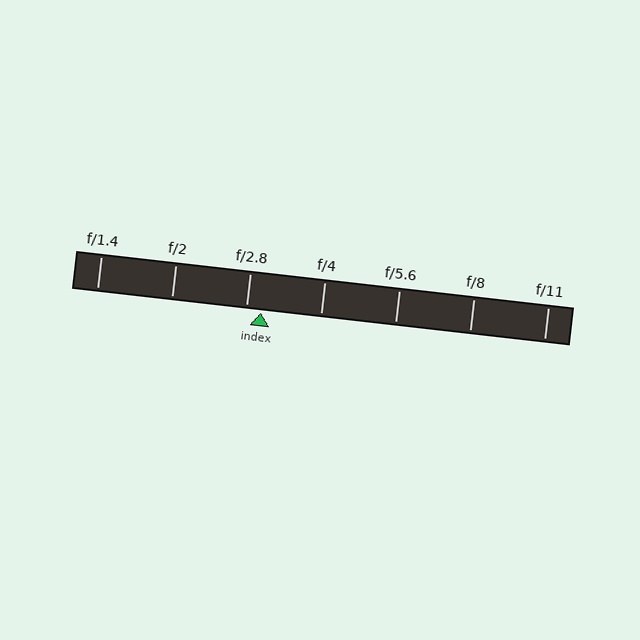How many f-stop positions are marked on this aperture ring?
There are 7 f-stop positions marked.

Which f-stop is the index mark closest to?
The index mark is closest to f/2.8.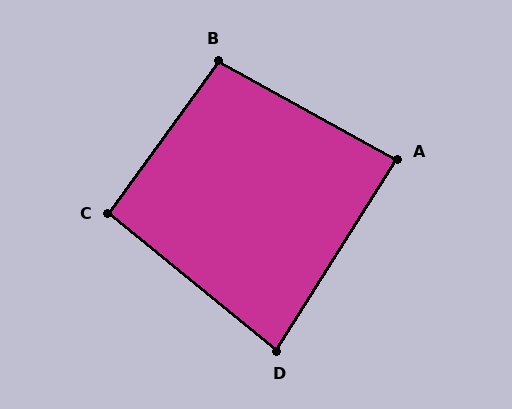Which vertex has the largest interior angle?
B, at approximately 97 degrees.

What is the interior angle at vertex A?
Approximately 87 degrees (approximately right).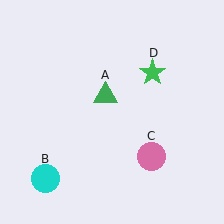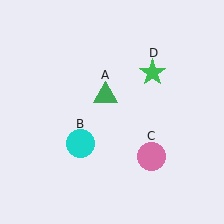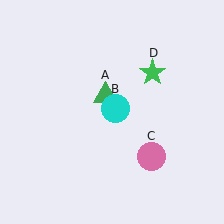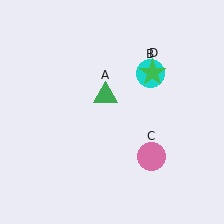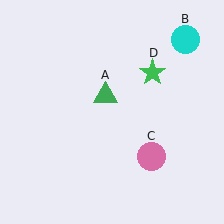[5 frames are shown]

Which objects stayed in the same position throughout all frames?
Green triangle (object A) and pink circle (object C) and green star (object D) remained stationary.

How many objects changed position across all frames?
1 object changed position: cyan circle (object B).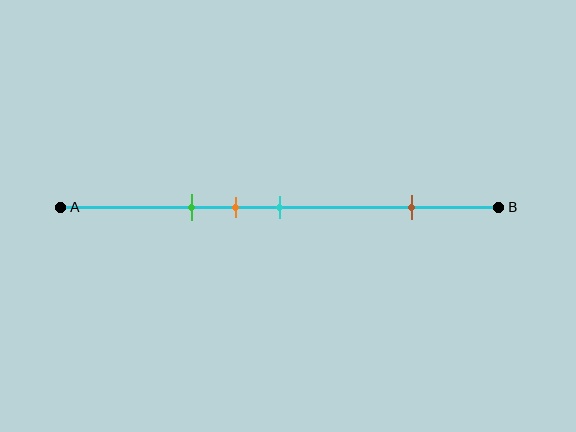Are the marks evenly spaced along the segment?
No, the marks are not evenly spaced.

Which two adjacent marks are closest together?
The orange and cyan marks are the closest adjacent pair.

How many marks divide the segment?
There are 4 marks dividing the segment.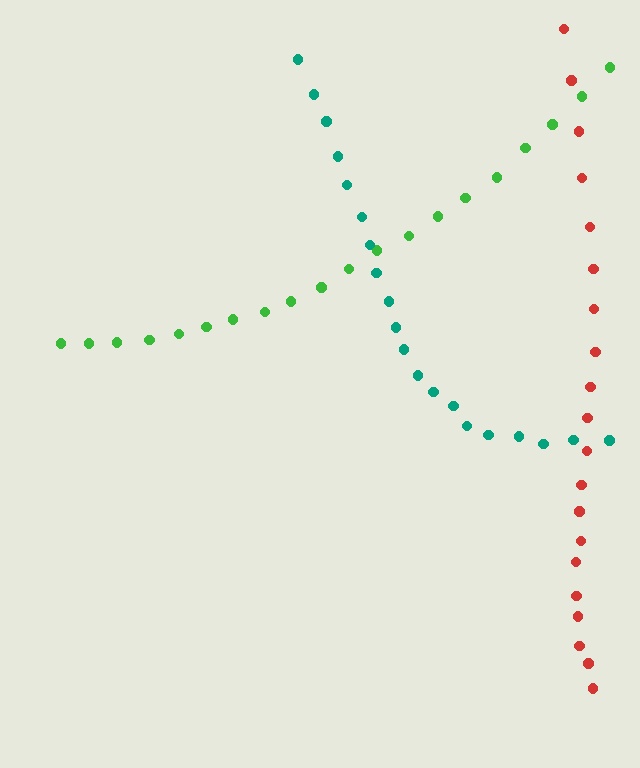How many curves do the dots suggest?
There are 3 distinct paths.